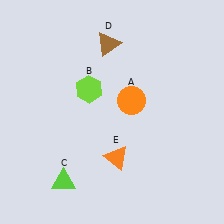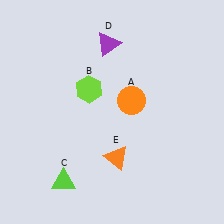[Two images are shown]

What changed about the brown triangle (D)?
In Image 1, D is brown. In Image 2, it changed to purple.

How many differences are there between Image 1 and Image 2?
There is 1 difference between the two images.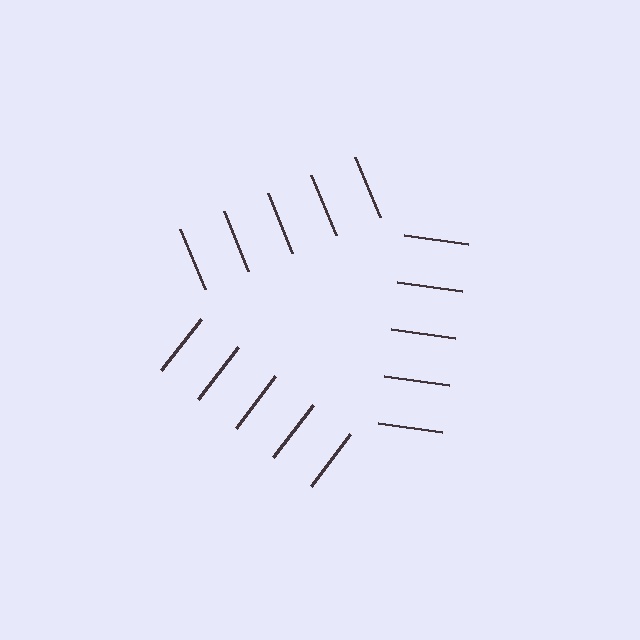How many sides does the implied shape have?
3 sides — the line-ends trace a triangle.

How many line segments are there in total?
15 — 5 along each of the 3 edges.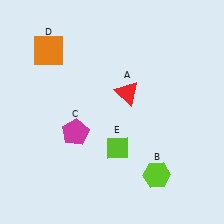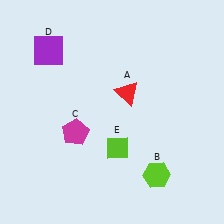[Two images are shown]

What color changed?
The square (D) changed from orange in Image 1 to purple in Image 2.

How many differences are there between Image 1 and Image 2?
There is 1 difference between the two images.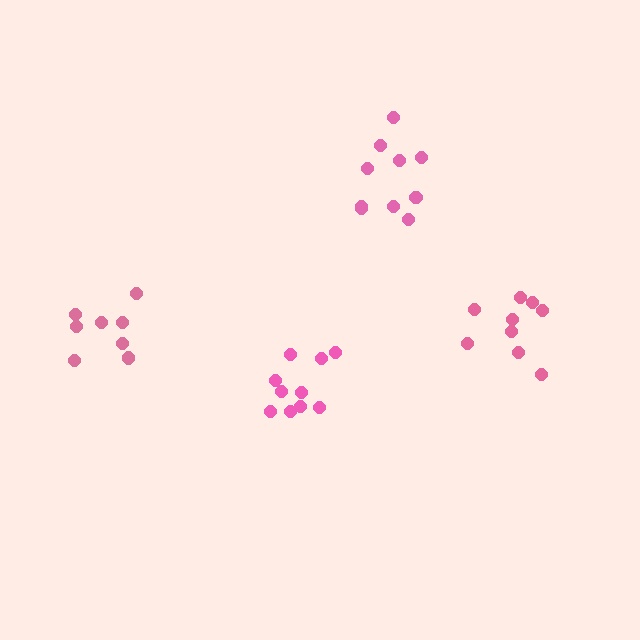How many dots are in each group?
Group 1: 9 dots, Group 2: 10 dots, Group 3: 10 dots, Group 4: 8 dots (37 total).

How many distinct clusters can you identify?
There are 4 distinct clusters.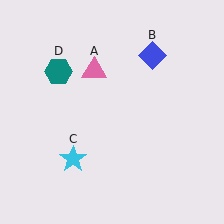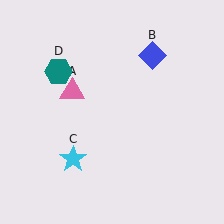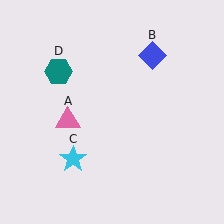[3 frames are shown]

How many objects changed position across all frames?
1 object changed position: pink triangle (object A).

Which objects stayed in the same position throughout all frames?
Blue diamond (object B) and cyan star (object C) and teal hexagon (object D) remained stationary.